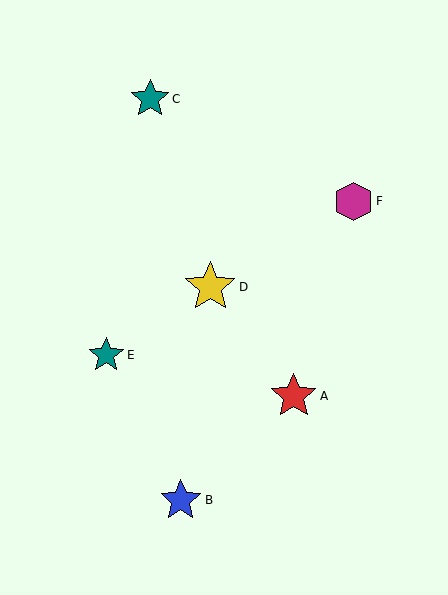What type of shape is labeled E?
Shape E is a teal star.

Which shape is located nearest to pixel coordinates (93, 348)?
The teal star (labeled E) at (106, 355) is nearest to that location.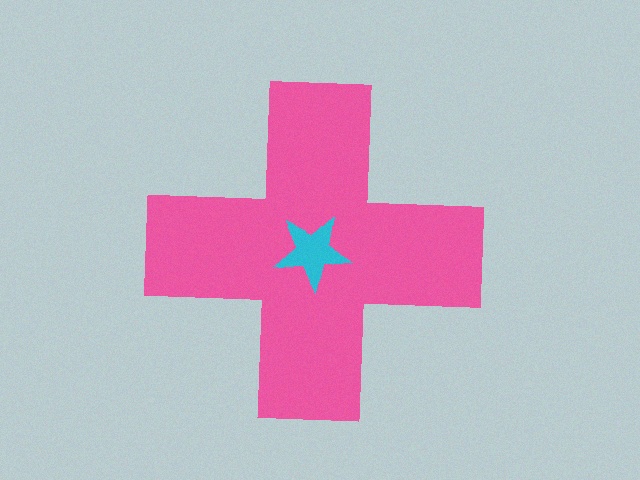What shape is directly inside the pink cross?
The cyan star.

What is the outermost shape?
The pink cross.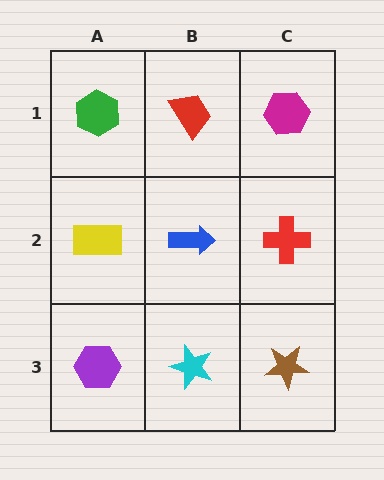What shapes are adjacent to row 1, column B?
A blue arrow (row 2, column B), a green hexagon (row 1, column A), a magenta hexagon (row 1, column C).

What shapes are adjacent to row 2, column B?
A red trapezoid (row 1, column B), a cyan star (row 3, column B), a yellow rectangle (row 2, column A), a red cross (row 2, column C).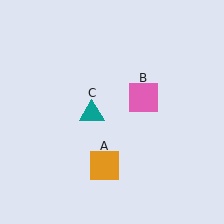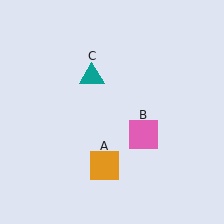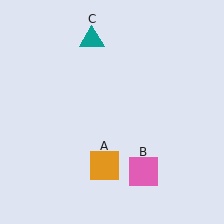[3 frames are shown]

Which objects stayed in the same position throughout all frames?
Orange square (object A) remained stationary.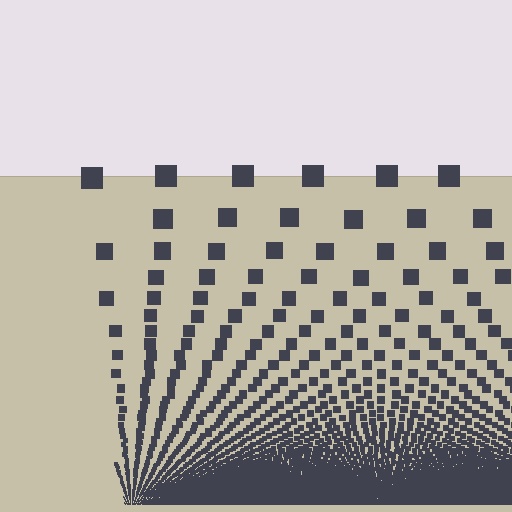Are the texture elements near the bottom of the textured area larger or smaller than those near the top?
Smaller. The gradient is inverted — elements near the bottom are smaller and denser.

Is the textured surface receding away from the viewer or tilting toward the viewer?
The surface appears to tilt toward the viewer. Texture elements get larger and sparser toward the top.